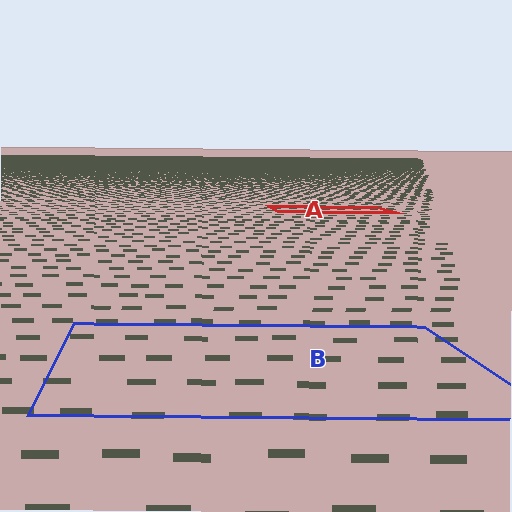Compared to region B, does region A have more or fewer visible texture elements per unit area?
Region A has more texture elements per unit area — they are packed more densely because it is farther away.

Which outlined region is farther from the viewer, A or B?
Region A is farther from the viewer — the texture elements inside it appear smaller and more densely packed.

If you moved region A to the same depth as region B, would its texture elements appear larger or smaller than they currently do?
They would appear larger. At a closer depth, the same texture elements are projected at a bigger on-screen size.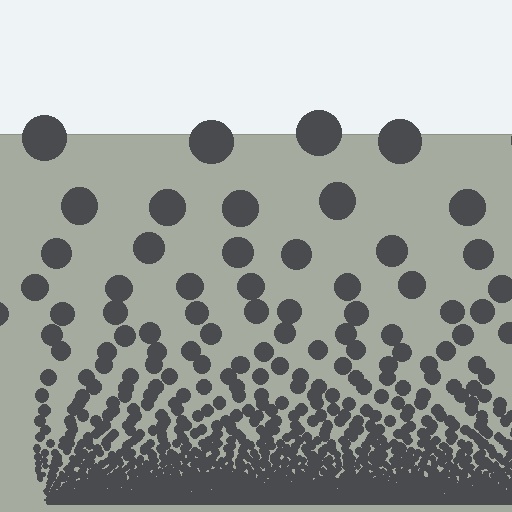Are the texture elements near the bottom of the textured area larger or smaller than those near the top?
Smaller. The gradient is inverted — elements near the bottom are smaller and denser.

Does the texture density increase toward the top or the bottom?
Density increases toward the bottom.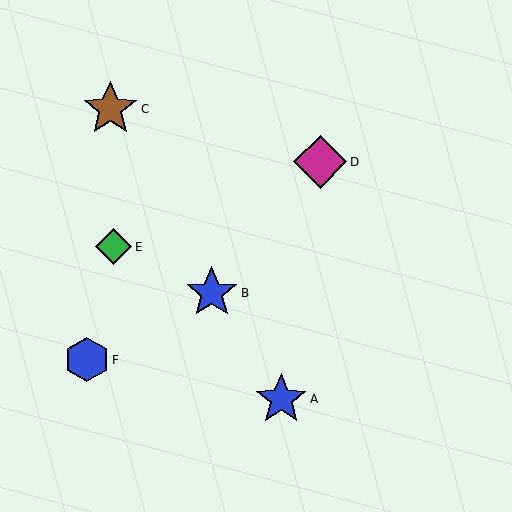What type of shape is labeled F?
Shape F is a blue hexagon.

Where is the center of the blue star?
The center of the blue star is at (281, 399).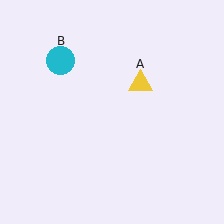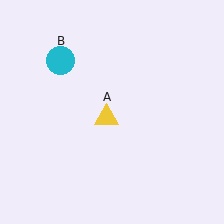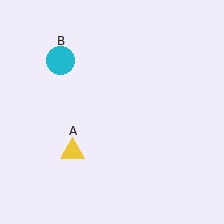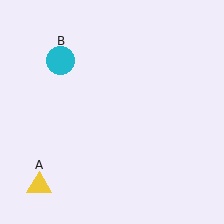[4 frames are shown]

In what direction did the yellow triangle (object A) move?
The yellow triangle (object A) moved down and to the left.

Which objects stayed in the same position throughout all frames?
Cyan circle (object B) remained stationary.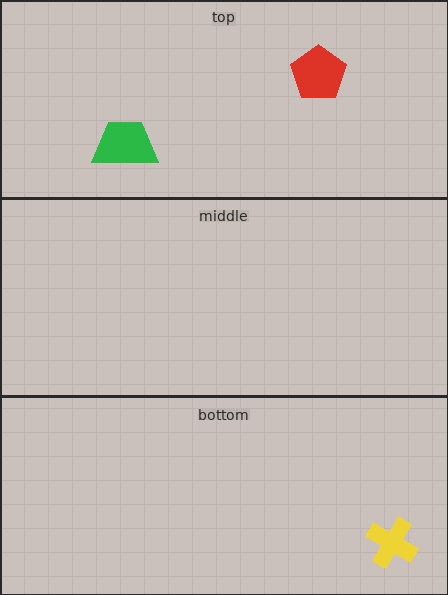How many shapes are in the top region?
2.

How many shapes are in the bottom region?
1.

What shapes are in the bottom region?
The yellow cross.